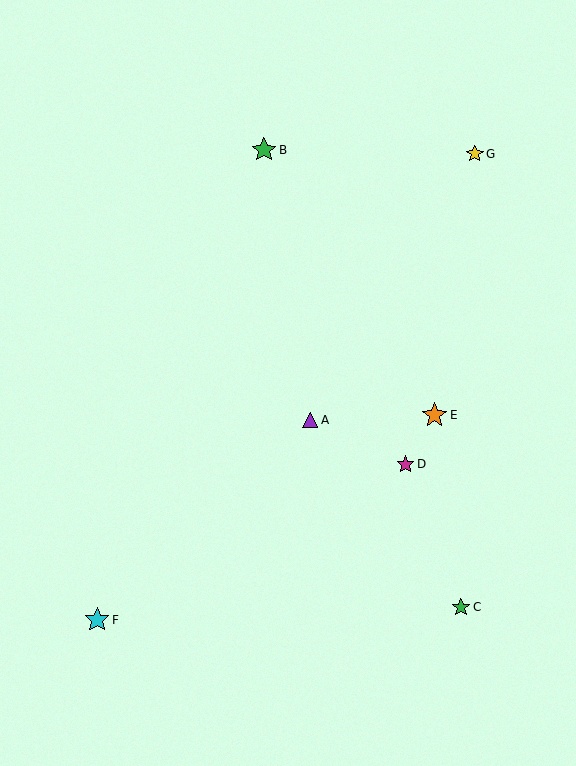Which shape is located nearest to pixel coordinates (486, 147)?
The yellow star (labeled G) at (475, 154) is nearest to that location.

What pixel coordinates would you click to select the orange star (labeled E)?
Click at (435, 415) to select the orange star E.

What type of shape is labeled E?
Shape E is an orange star.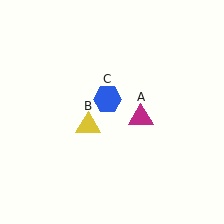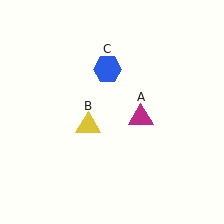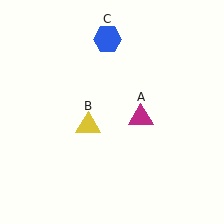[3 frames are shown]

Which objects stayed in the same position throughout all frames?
Magenta triangle (object A) and yellow triangle (object B) remained stationary.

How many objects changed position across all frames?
1 object changed position: blue hexagon (object C).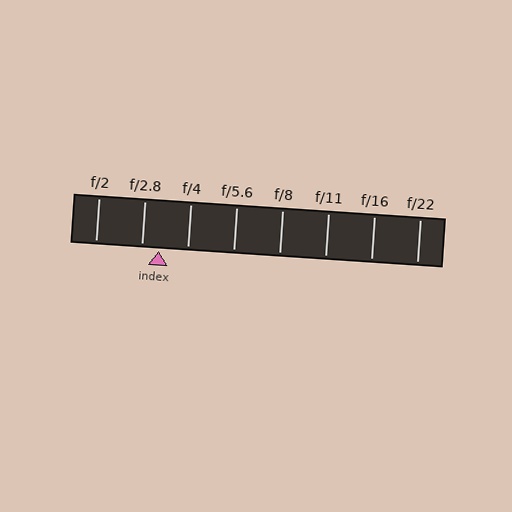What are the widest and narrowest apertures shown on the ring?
The widest aperture shown is f/2 and the narrowest is f/22.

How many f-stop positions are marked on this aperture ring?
There are 8 f-stop positions marked.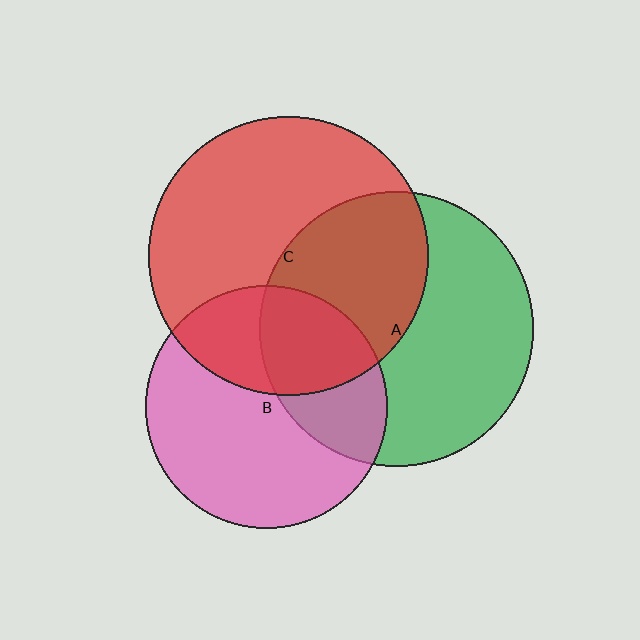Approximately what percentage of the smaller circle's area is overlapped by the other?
Approximately 35%.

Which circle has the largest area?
Circle C (red).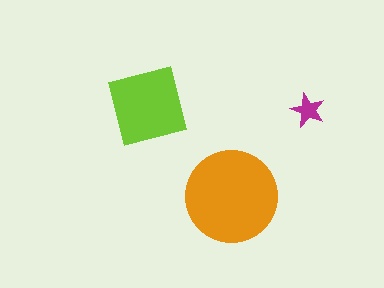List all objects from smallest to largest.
The magenta star, the lime square, the orange circle.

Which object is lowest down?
The orange circle is bottommost.